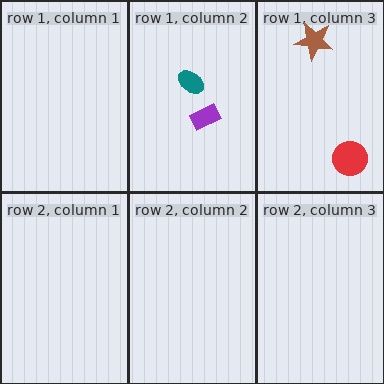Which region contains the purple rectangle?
The row 1, column 2 region.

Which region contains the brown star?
The row 1, column 3 region.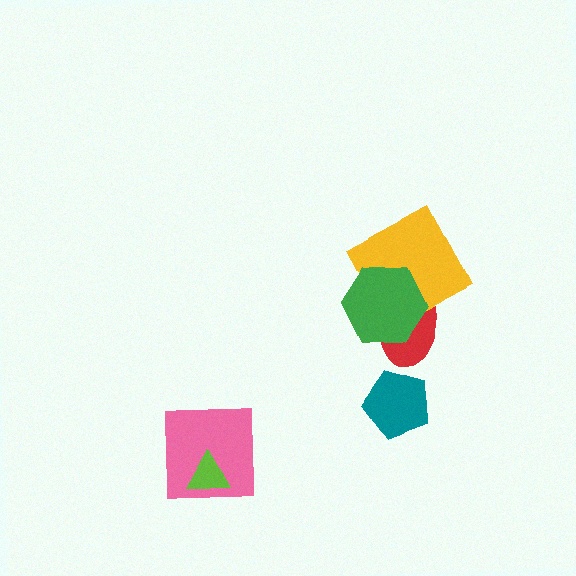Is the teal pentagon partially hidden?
No, no other shape covers it.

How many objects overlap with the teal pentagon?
0 objects overlap with the teal pentagon.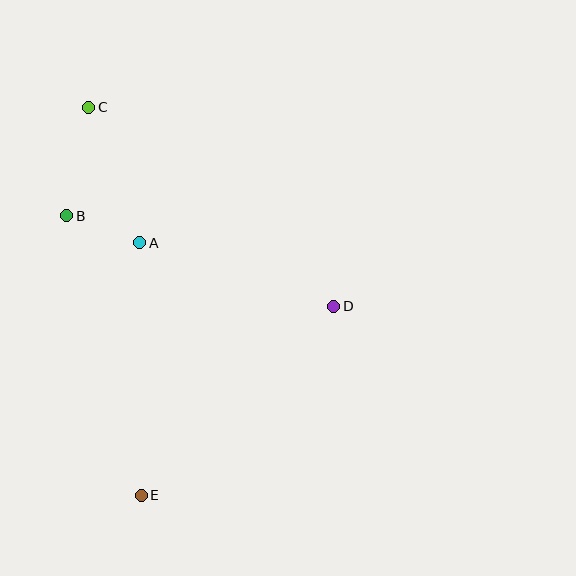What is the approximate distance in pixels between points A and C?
The distance between A and C is approximately 145 pixels.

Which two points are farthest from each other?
Points C and E are farthest from each other.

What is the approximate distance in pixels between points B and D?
The distance between B and D is approximately 282 pixels.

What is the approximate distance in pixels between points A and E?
The distance between A and E is approximately 253 pixels.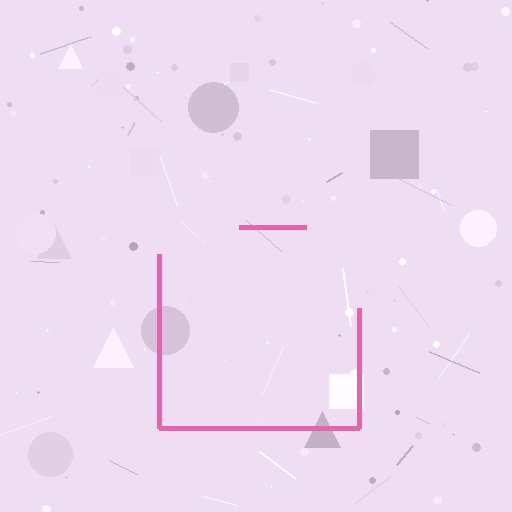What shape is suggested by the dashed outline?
The dashed outline suggests a square.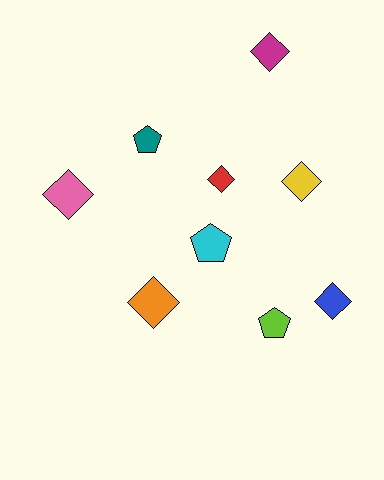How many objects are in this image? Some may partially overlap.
There are 9 objects.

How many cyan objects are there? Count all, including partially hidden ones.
There is 1 cyan object.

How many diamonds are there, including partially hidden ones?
There are 6 diamonds.